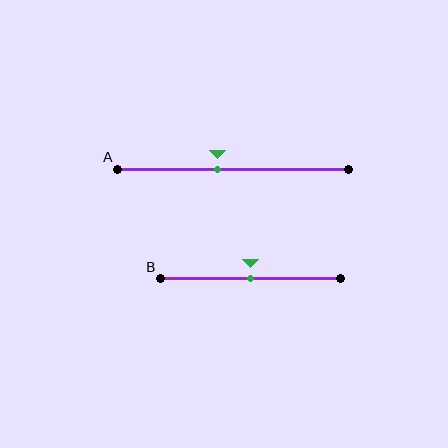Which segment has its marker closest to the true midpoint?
Segment B has its marker closest to the true midpoint.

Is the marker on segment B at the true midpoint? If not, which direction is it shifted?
Yes, the marker on segment B is at the true midpoint.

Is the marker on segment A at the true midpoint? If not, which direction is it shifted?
No, the marker on segment A is shifted to the left by about 7% of the segment length.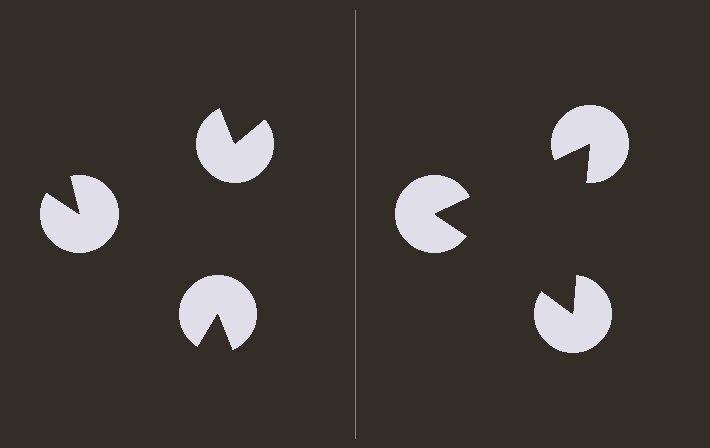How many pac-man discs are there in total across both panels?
6 — 3 on each side.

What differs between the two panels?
The pac-man discs are positioned identically on both sides; only the wedge orientations differ. On the right they align to a triangle; on the left they are misaligned.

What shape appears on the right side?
An illusory triangle.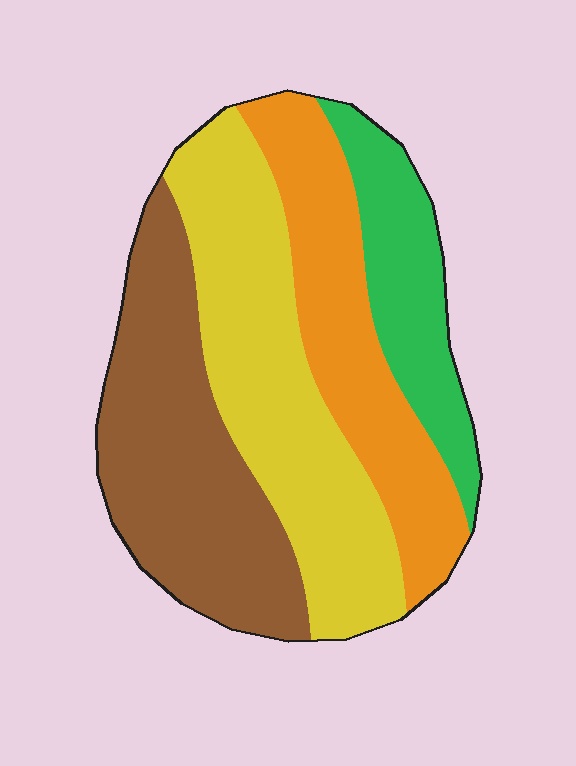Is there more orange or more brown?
Brown.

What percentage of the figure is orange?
Orange covers 23% of the figure.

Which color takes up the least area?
Green, at roughly 15%.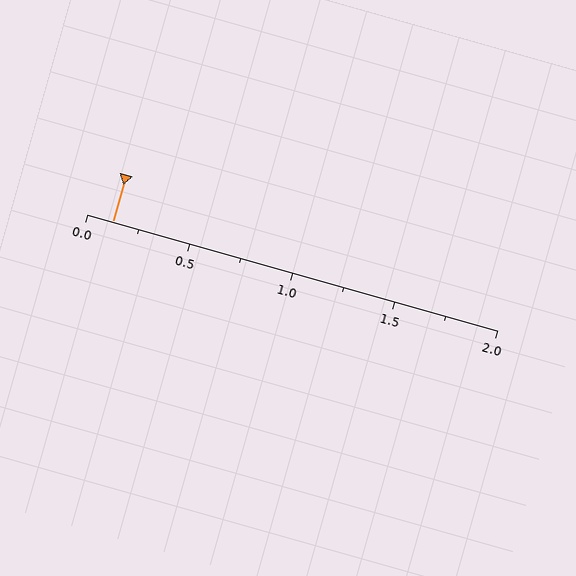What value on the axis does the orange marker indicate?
The marker indicates approximately 0.12.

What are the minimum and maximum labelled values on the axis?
The axis runs from 0.0 to 2.0.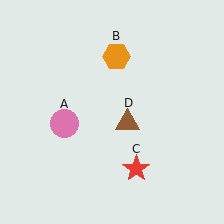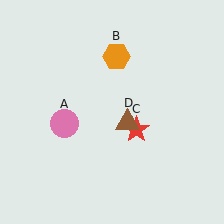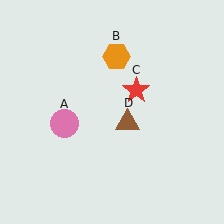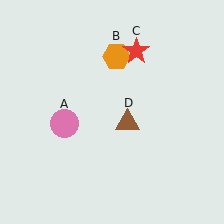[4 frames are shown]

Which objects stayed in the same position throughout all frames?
Pink circle (object A) and orange hexagon (object B) and brown triangle (object D) remained stationary.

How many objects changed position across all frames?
1 object changed position: red star (object C).